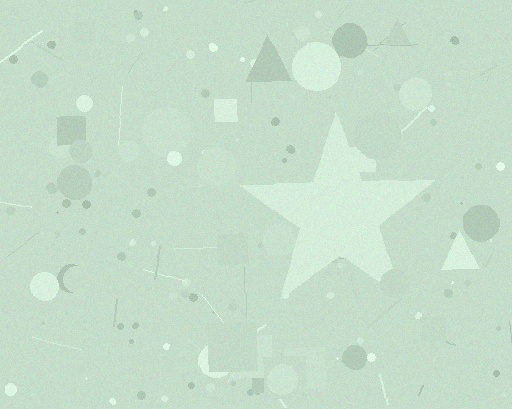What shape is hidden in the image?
A star is hidden in the image.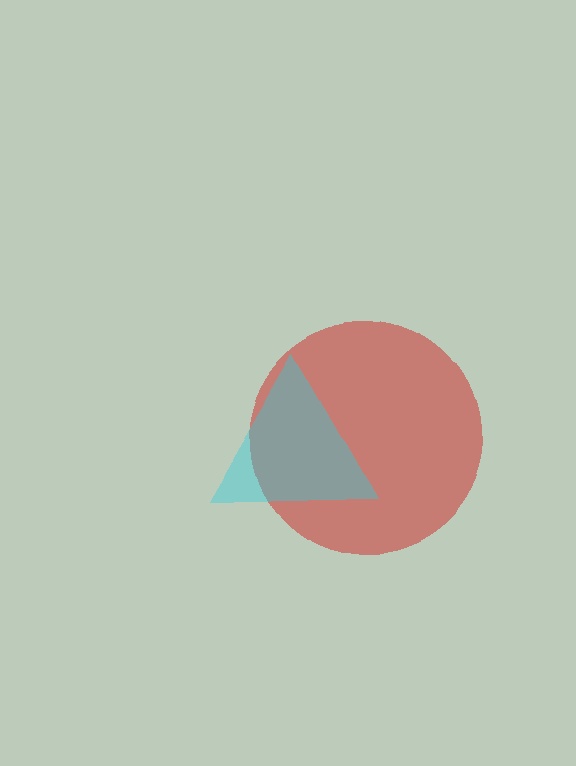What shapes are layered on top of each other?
The layered shapes are: a red circle, a cyan triangle.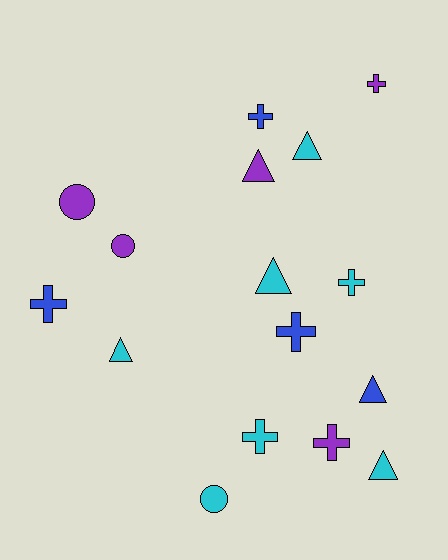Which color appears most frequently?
Cyan, with 7 objects.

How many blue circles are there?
There are no blue circles.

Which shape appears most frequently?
Cross, with 7 objects.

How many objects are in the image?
There are 16 objects.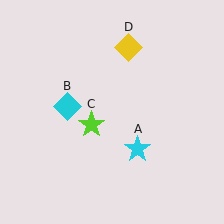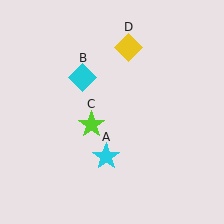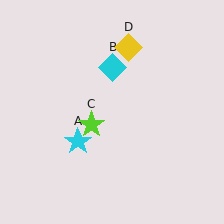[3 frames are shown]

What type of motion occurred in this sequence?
The cyan star (object A), cyan diamond (object B) rotated clockwise around the center of the scene.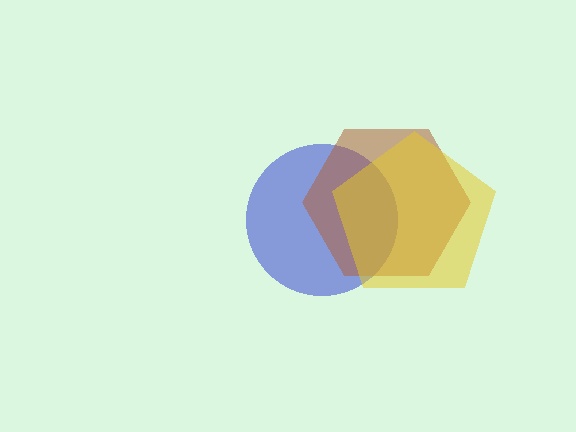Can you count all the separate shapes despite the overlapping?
Yes, there are 3 separate shapes.